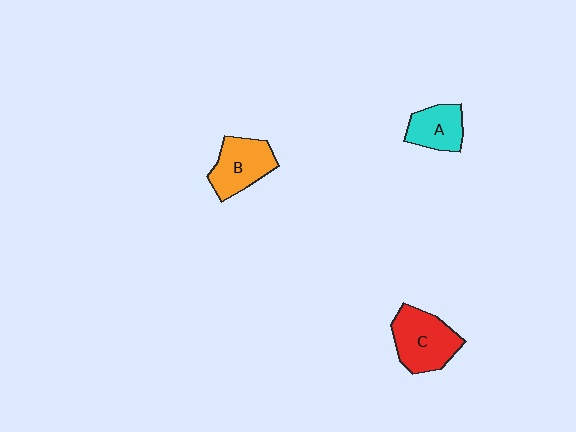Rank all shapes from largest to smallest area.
From largest to smallest: C (red), B (orange), A (cyan).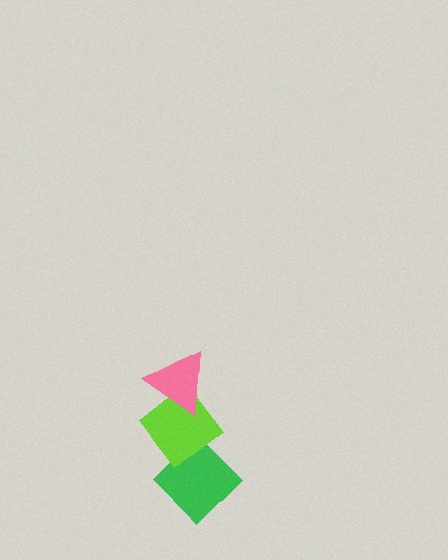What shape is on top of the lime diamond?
The pink triangle is on top of the lime diamond.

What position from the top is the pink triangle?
The pink triangle is 1st from the top.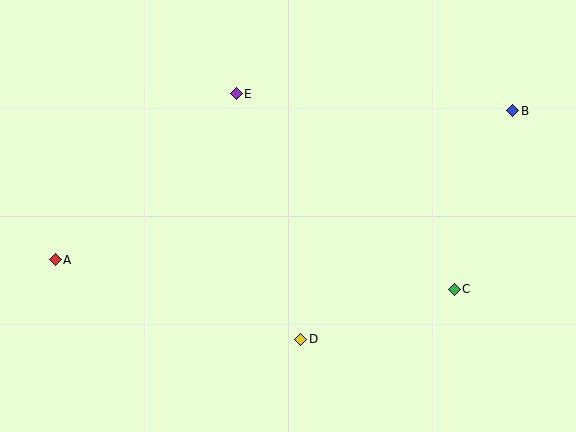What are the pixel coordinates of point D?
Point D is at (301, 339).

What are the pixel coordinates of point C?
Point C is at (454, 289).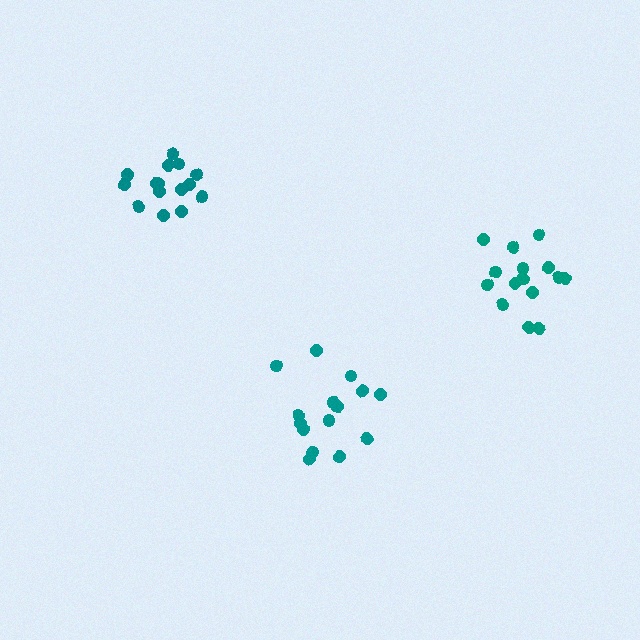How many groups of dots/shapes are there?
There are 3 groups.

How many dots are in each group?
Group 1: 15 dots, Group 2: 15 dots, Group 3: 15 dots (45 total).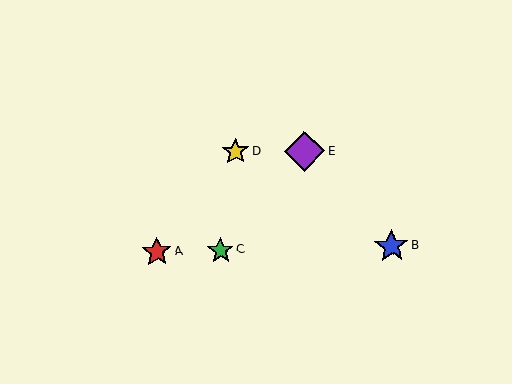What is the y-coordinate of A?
Object A is at y≈252.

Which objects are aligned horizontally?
Objects A, B, C are aligned horizontally.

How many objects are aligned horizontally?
3 objects (A, B, C) are aligned horizontally.